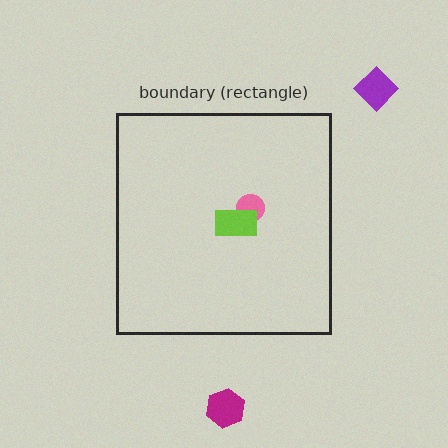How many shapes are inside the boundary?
2 inside, 2 outside.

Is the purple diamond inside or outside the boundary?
Outside.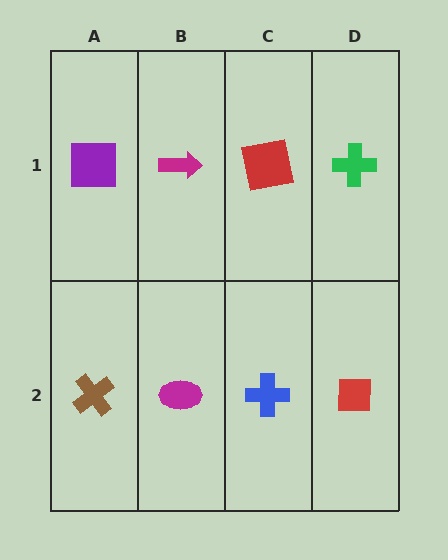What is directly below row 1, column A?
A brown cross.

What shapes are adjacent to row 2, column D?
A green cross (row 1, column D), a blue cross (row 2, column C).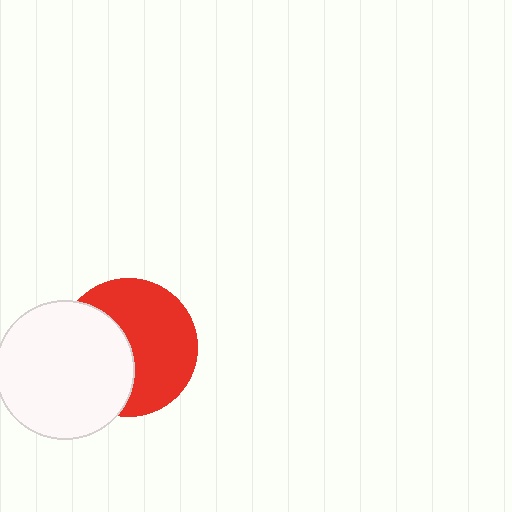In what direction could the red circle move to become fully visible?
The red circle could move right. That would shift it out from behind the white circle entirely.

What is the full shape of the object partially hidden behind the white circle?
The partially hidden object is a red circle.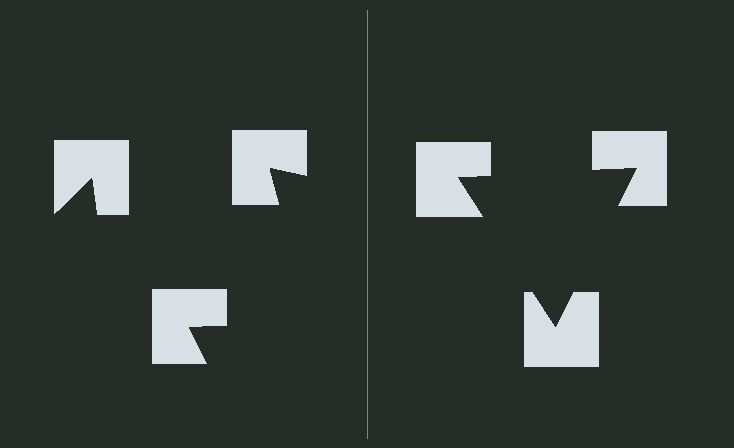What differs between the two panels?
The notched squares are positioned identically on both sides; only the wedge orientations differ. On the right they align to a triangle; on the left they are misaligned.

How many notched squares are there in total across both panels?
6 — 3 on each side.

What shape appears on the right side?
An illusory triangle.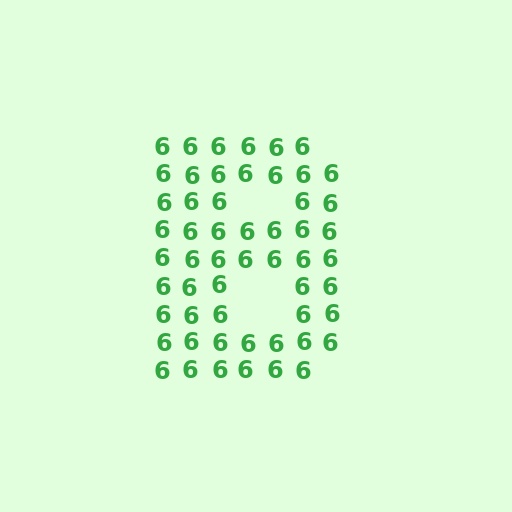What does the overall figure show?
The overall figure shows the letter B.